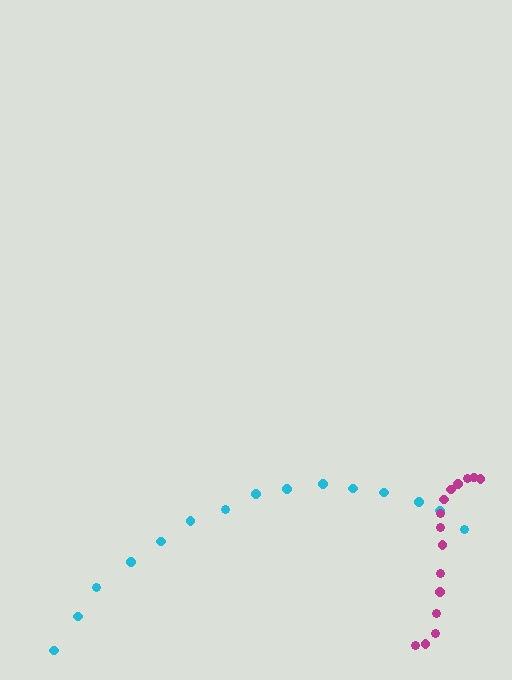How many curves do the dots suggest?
There are 2 distinct paths.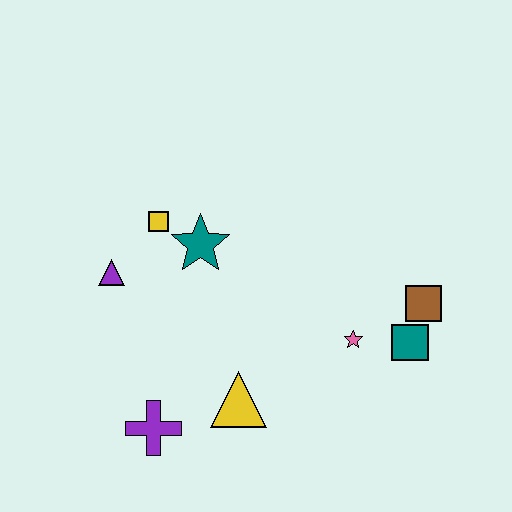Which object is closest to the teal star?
The yellow square is closest to the teal star.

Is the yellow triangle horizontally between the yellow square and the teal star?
No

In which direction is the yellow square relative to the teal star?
The yellow square is to the left of the teal star.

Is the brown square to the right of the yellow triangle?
Yes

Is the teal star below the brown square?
No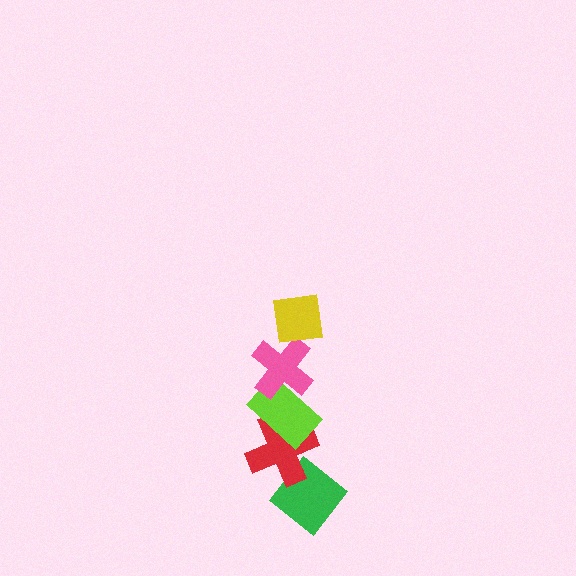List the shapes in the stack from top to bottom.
From top to bottom: the yellow square, the pink cross, the lime rectangle, the red cross, the green diamond.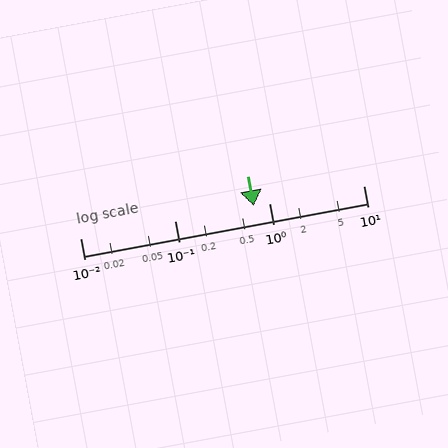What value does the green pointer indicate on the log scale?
The pointer indicates approximately 0.69.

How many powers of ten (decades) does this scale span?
The scale spans 3 decades, from 0.01 to 10.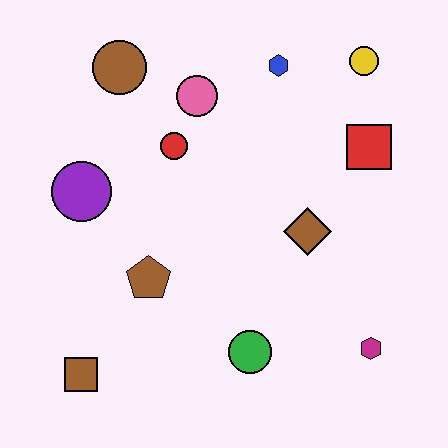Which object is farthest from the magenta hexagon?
The brown circle is farthest from the magenta hexagon.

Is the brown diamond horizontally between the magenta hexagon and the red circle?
Yes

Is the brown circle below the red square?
No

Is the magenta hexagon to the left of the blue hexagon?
No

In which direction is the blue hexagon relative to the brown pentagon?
The blue hexagon is above the brown pentagon.